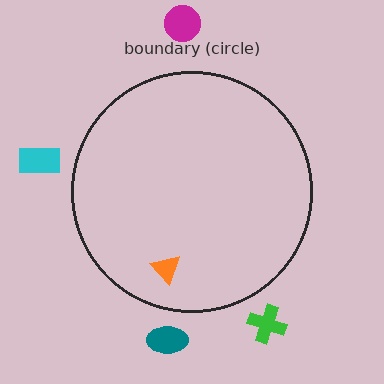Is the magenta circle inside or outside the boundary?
Outside.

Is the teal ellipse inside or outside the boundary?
Outside.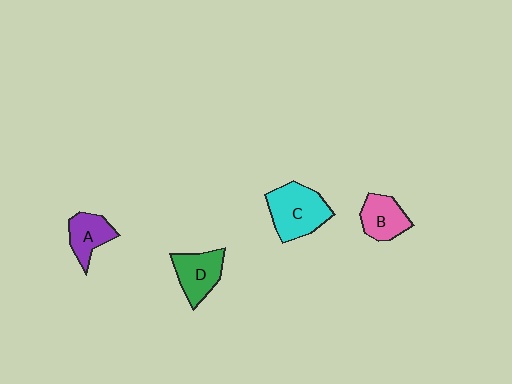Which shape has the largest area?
Shape C (cyan).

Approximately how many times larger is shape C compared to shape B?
Approximately 1.5 times.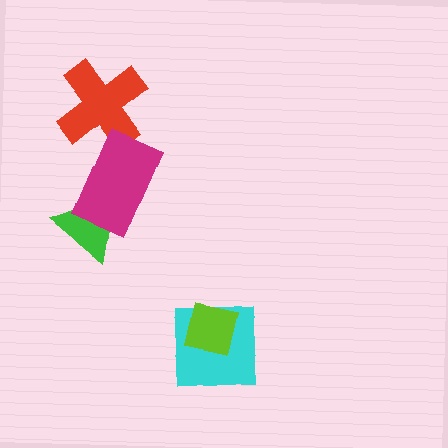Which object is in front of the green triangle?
The magenta rectangle is in front of the green triangle.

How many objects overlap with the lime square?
1 object overlaps with the lime square.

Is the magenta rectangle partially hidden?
No, no other shape covers it.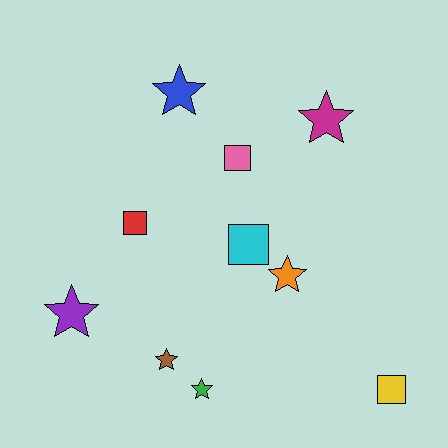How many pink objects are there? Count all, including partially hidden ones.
There is 1 pink object.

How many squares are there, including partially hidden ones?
There are 4 squares.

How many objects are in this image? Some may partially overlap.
There are 10 objects.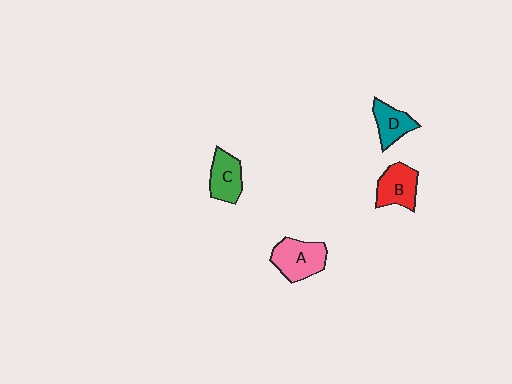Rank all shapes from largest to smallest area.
From largest to smallest: A (pink), B (red), C (green), D (teal).